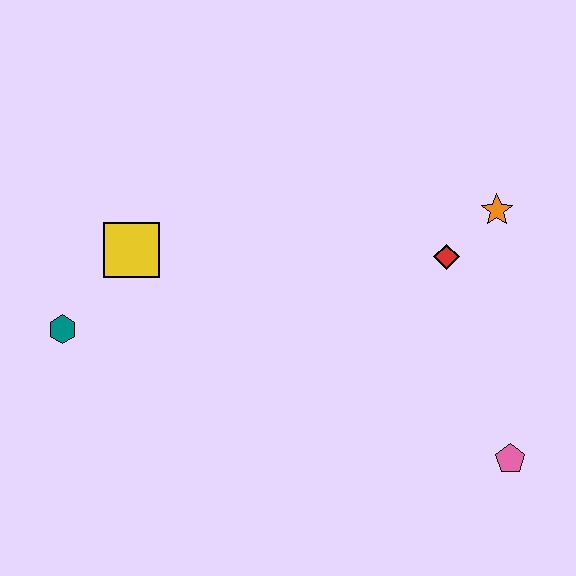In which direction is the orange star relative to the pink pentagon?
The orange star is above the pink pentagon.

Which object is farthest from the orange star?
The teal hexagon is farthest from the orange star.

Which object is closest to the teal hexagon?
The yellow square is closest to the teal hexagon.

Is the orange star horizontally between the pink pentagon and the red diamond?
Yes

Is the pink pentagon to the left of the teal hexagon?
No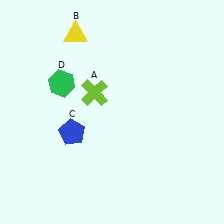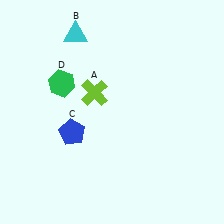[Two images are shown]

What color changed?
The triangle (B) changed from yellow in Image 1 to cyan in Image 2.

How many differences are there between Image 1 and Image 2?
There is 1 difference between the two images.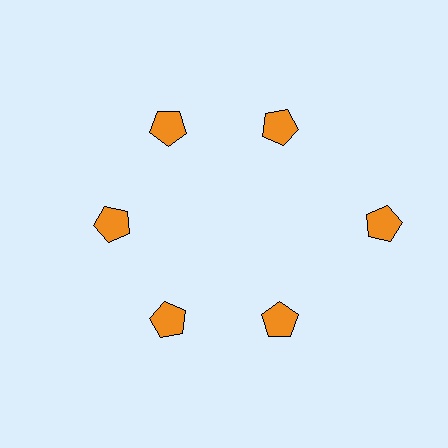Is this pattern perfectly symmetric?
No. The 6 orange pentagons are arranged in a ring, but one element near the 3 o'clock position is pushed outward from the center, breaking the 6-fold rotational symmetry.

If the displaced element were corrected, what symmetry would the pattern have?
It would have 6-fold rotational symmetry — the pattern would map onto itself every 60 degrees.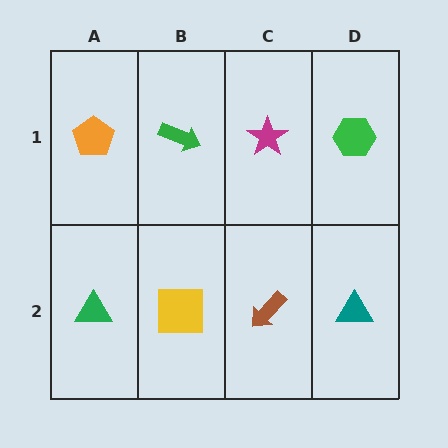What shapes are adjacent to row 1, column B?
A yellow square (row 2, column B), an orange pentagon (row 1, column A), a magenta star (row 1, column C).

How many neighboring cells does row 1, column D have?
2.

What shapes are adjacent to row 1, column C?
A brown arrow (row 2, column C), a green arrow (row 1, column B), a green hexagon (row 1, column D).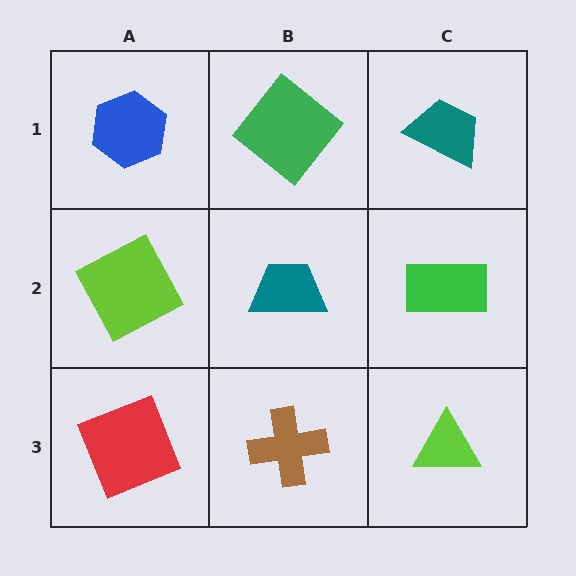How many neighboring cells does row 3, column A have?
2.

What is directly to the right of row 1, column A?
A green diamond.